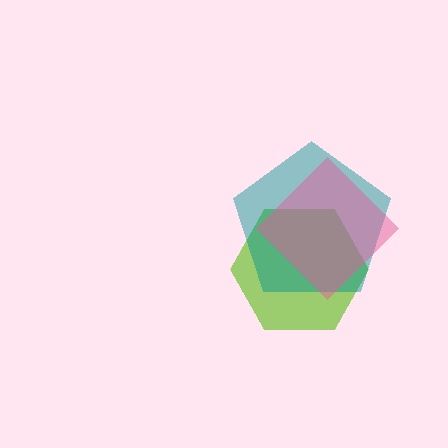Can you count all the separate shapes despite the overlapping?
Yes, there are 3 separate shapes.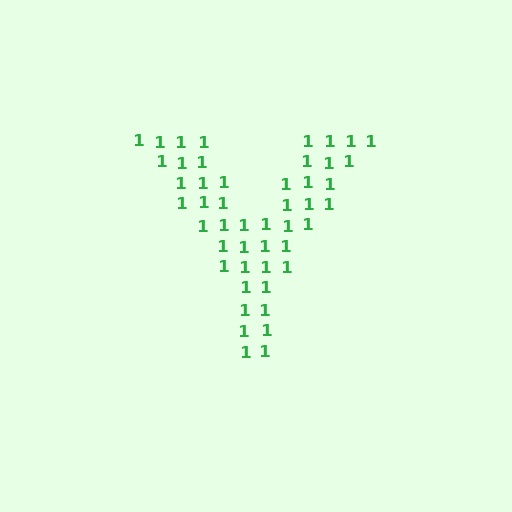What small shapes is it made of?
It is made of small digit 1's.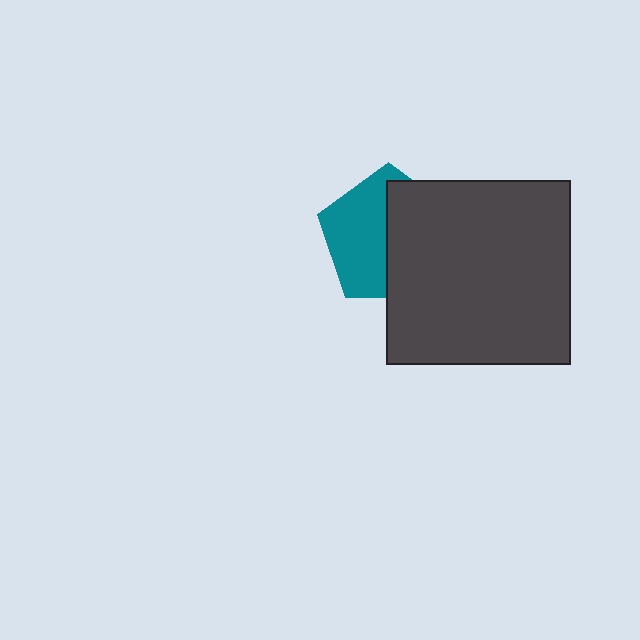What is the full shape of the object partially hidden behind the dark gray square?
The partially hidden object is a teal pentagon.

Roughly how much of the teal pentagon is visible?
About half of it is visible (roughly 49%).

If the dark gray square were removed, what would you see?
You would see the complete teal pentagon.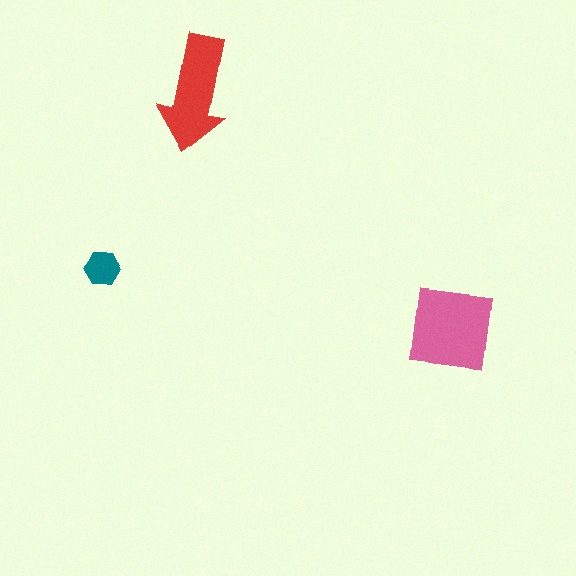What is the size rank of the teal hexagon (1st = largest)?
3rd.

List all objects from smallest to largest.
The teal hexagon, the red arrow, the pink square.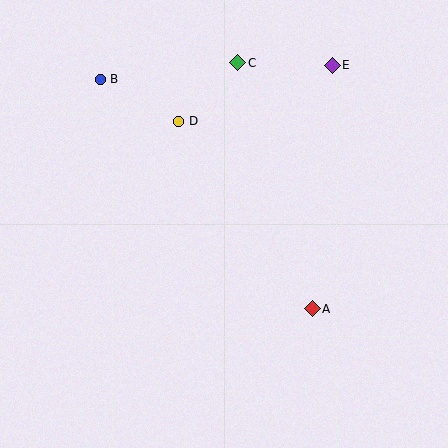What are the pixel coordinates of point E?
Point E is at (332, 65).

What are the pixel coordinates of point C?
Point C is at (238, 63).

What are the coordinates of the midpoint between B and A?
The midpoint between B and A is at (206, 194).